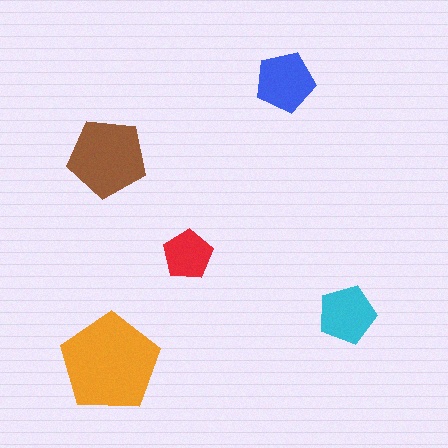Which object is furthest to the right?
The cyan pentagon is rightmost.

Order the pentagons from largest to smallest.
the orange one, the brown one, the blue one, the cyan one, the red one.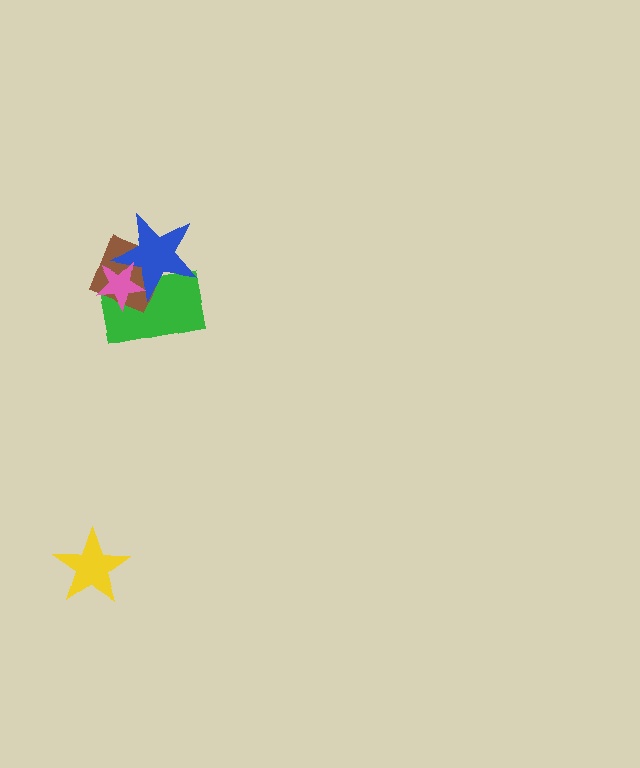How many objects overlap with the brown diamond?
3 objects overlap with the brown diamond.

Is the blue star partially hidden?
Yes, it is partially covered by another shape.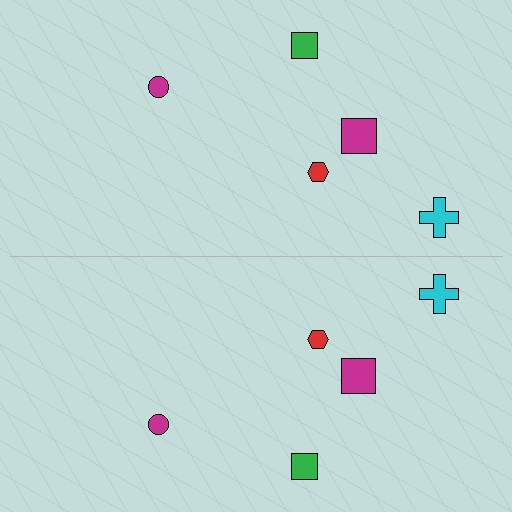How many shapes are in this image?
There are 10 shapes in this image.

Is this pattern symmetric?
Yes, this pattern has bilateral (reflection) symmetry.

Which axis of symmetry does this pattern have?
The pattern has a horizontal axis of symmetry running through the center of the image.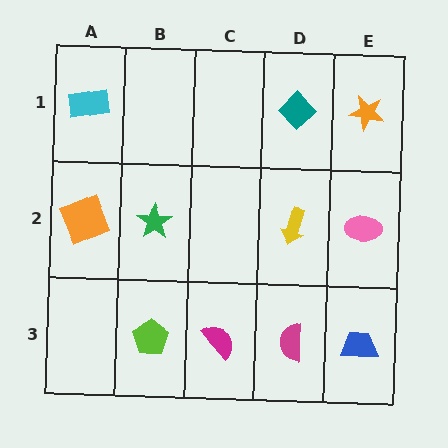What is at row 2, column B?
A green star.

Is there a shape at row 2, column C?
No, that cell is empty.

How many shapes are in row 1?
3 shapes.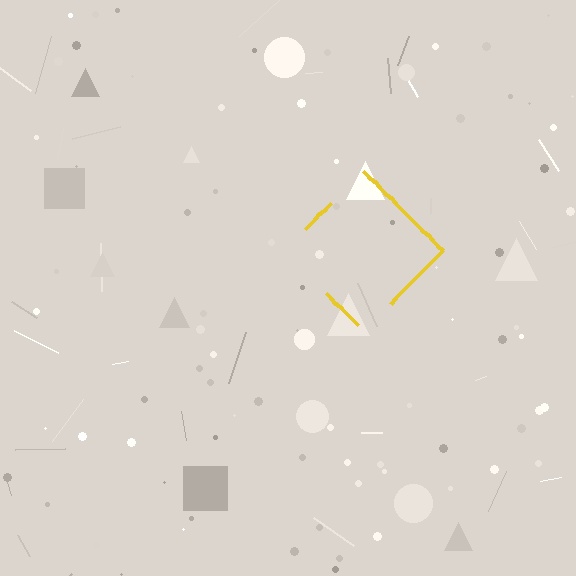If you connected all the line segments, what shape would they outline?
They would outline a diamond.